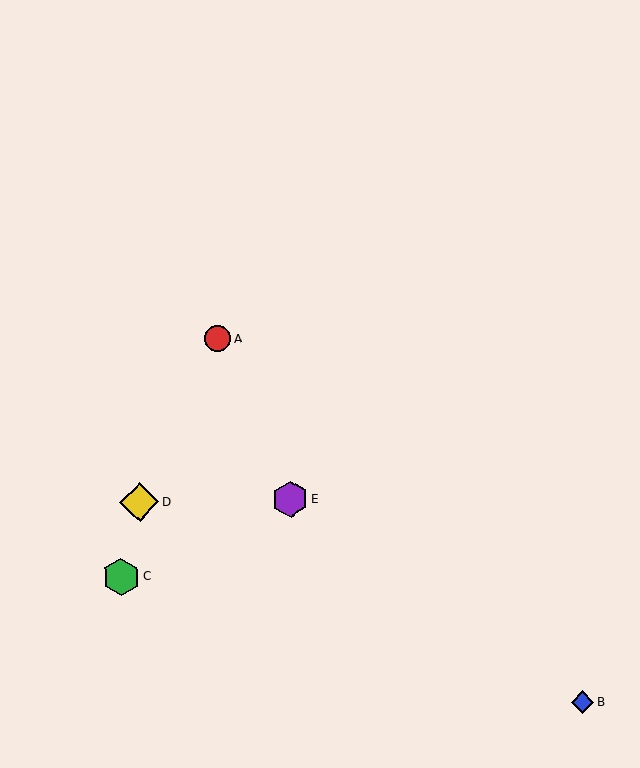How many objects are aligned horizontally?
2 objects (D, E) are aligned horizontally.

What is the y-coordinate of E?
Object E is at y≈499.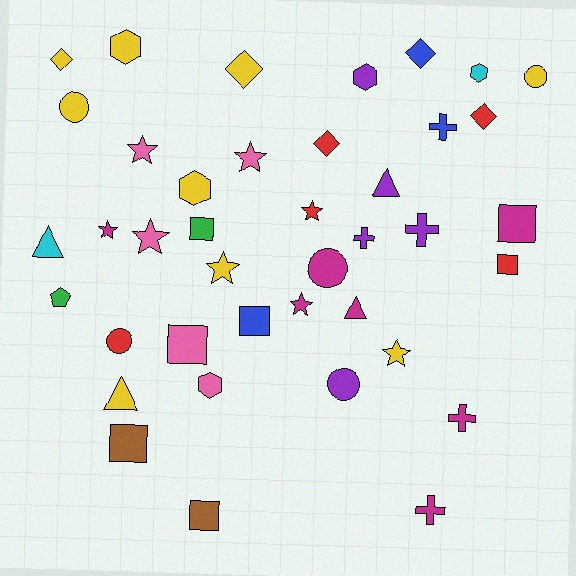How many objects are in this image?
There are 40 objects.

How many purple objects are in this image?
There are 5 purple objects.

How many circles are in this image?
There are 5 circles.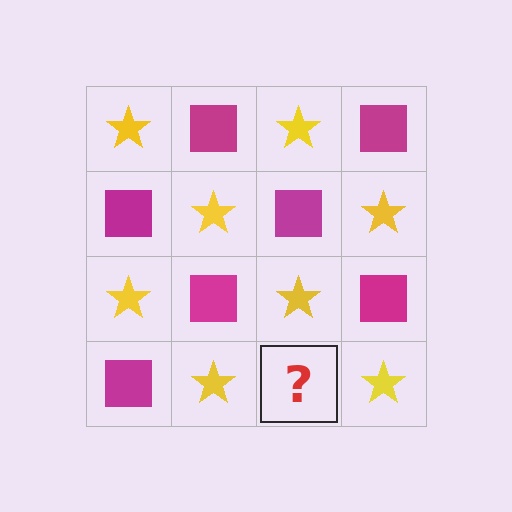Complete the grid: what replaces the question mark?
The question mark should be replaced with a magenta square.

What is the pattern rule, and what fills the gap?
The rule is that it alternates yellow star and magenta square in a checkerboard pattern. The gap should be filled with a magenta square.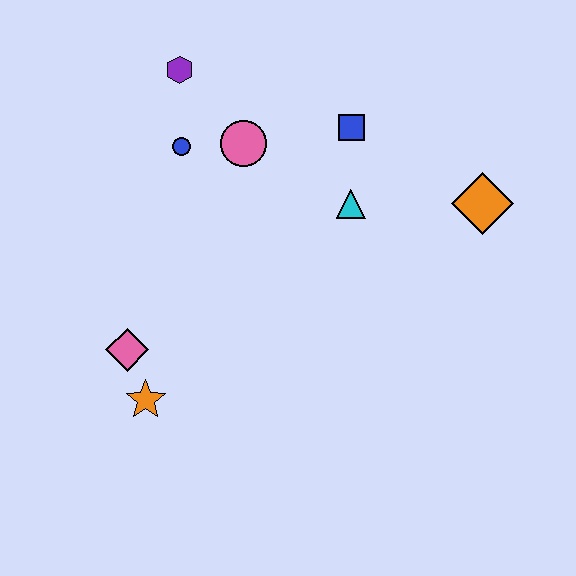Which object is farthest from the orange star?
The orange diamond is farthest from the orange star.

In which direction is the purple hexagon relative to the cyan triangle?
The purple hexagon is to the left of the cyan triangle.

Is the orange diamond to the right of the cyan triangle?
Yes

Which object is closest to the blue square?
The cyan triangle is closest to the blue square.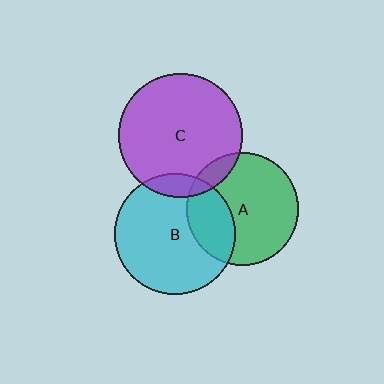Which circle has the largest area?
Circle C (purple).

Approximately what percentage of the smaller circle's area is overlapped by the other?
Approximately 10%.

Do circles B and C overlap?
Yes.